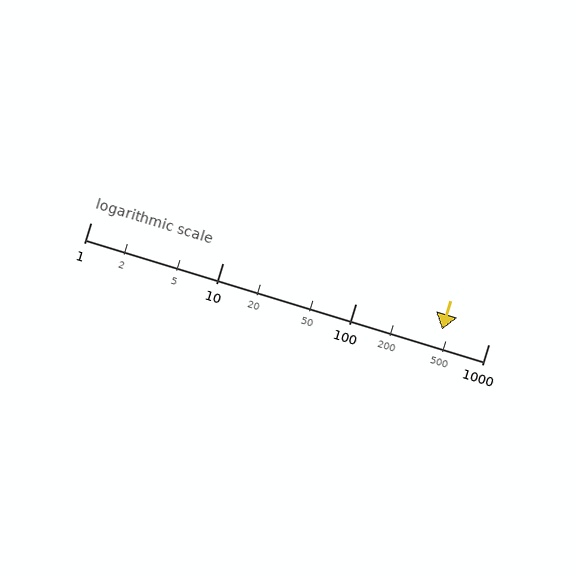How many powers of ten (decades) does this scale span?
The scale spans 3 decades, from 1 to 1000.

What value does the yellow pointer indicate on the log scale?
The pointer indicates approximately 450.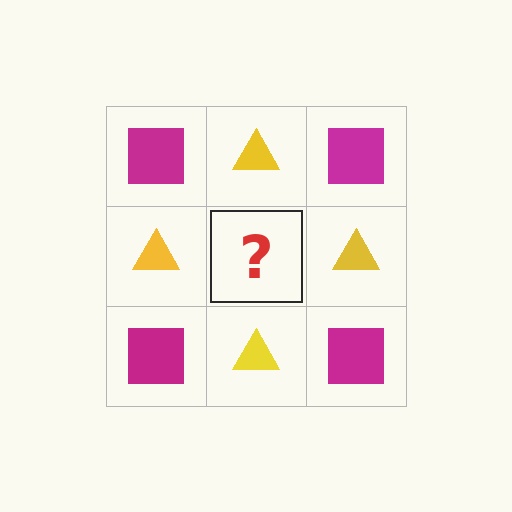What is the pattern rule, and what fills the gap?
The rule is that it alternates magenta square and yellow triangle in a checkerboard pattern. The gap should be filled with a magenta square.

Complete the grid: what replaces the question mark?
The question mark should be replaced with a magenta square.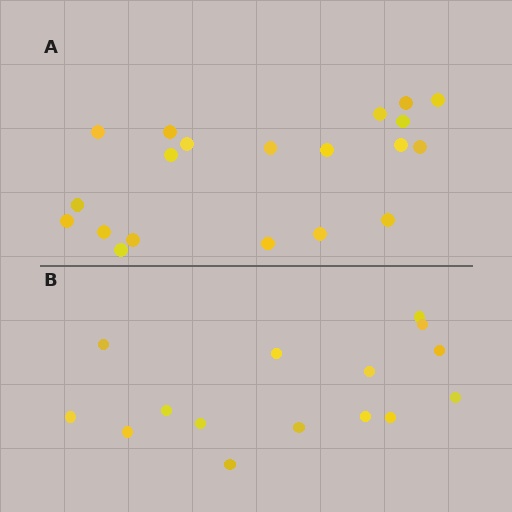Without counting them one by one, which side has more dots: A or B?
Region A (the top region) has more dots.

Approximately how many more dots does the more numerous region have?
Region A has about 5 more dots than region B.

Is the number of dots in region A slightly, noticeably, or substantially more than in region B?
Region A has noticeably more, but not dramatically so. The ratio is roughly 1.3 to 1.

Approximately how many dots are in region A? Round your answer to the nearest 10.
About 20 dots.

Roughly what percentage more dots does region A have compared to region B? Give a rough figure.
About 35% more.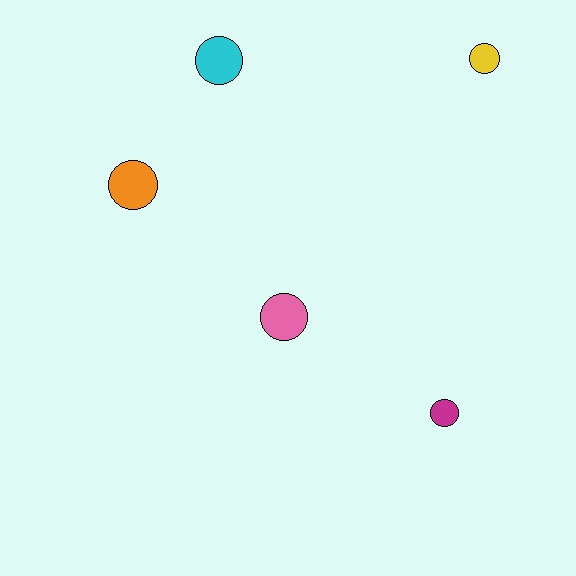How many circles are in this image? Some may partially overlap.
There are 5 circles.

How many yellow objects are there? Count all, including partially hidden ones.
There is 1 yellow object.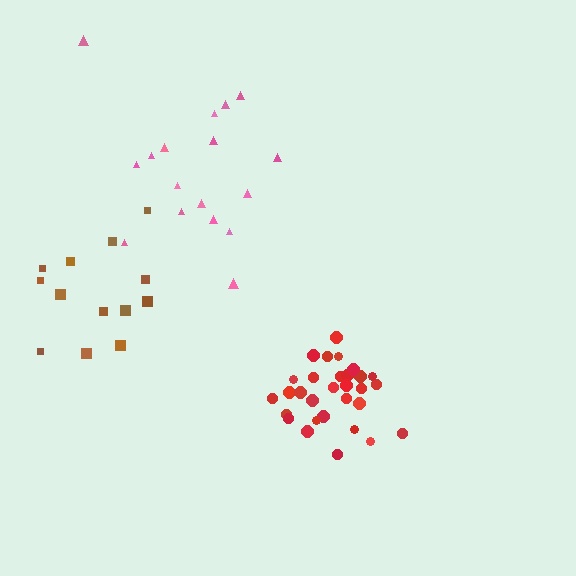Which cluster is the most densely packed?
Red.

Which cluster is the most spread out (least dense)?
Pink.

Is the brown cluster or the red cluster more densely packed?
Red.